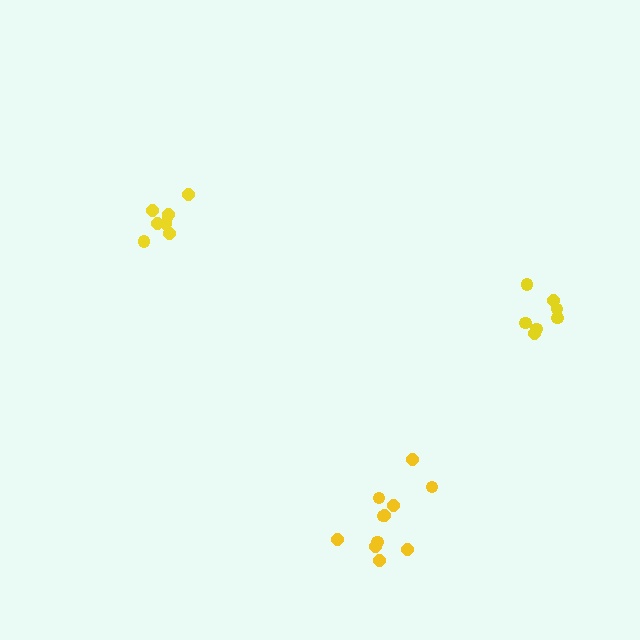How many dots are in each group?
Group 1: 8 dots, Group 2: 7 dots, Group 3: 11 dots (26 total).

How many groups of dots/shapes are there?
There are 3 groups.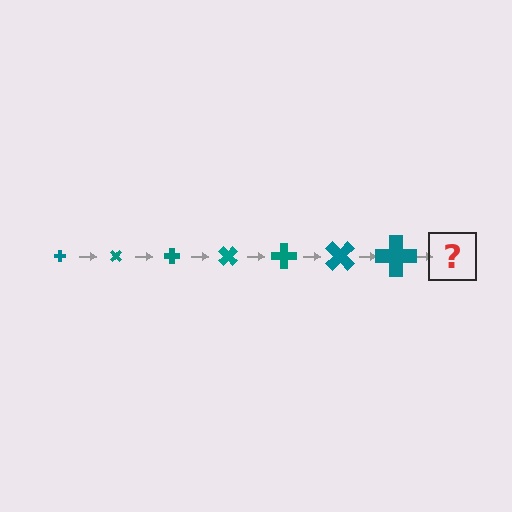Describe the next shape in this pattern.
It should be a cross, larger than the previous one and rotated 315 degrees from the start.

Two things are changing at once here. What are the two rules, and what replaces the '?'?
The two rules are that the cross grows larger each step and it rotates 45 degrees each step. The '?' should be a cross, larger than the previous one and rotated 315 degrees from the start.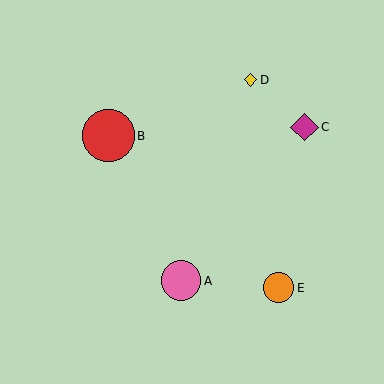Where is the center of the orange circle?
The center of the orange circle is at (279, 288).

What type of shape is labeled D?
Shape D is a yellow diamond.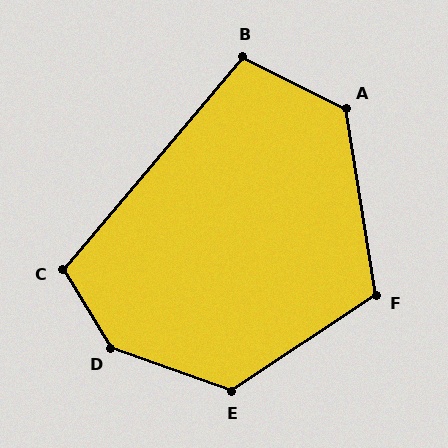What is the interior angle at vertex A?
Approximately 126 degrees (obtuse).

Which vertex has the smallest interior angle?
B, at approximately 104 degrees.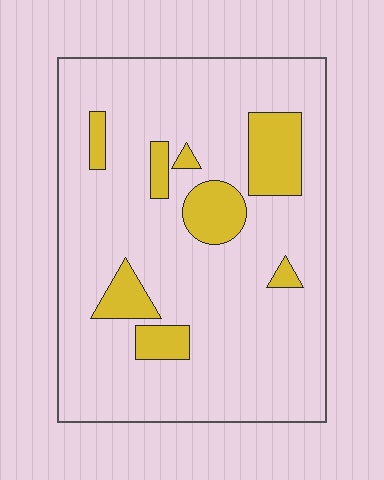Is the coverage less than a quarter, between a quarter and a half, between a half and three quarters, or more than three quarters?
Less than a quarter.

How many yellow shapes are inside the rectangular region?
8.